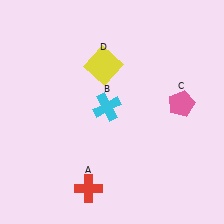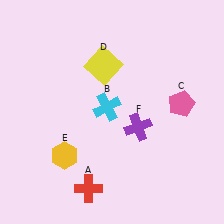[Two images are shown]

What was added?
A yellow hexagon (E), a purple cross (F) were added in Image 2.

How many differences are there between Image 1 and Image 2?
There are 2 differences between the two images.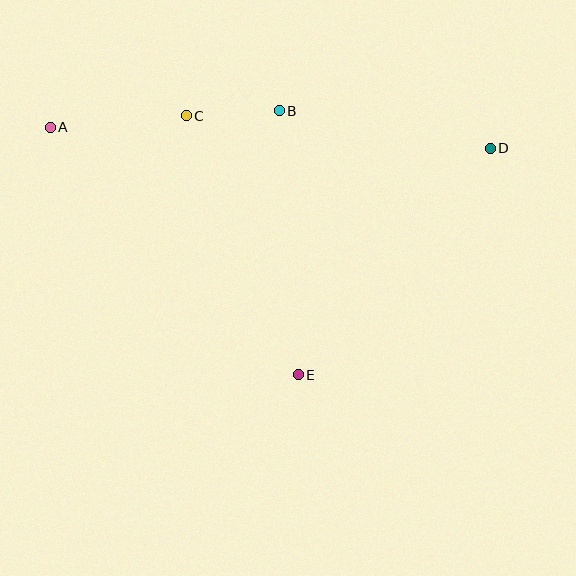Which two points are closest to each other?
Points B and C are closest to each other.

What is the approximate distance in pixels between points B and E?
The distance between B and E is approximately 265 pixels.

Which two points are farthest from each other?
Points A and D are farthest from each other.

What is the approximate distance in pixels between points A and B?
The distance between A and B is approximately 230 pixels.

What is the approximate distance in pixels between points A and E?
The distance between A and E is approximately 351 pixels.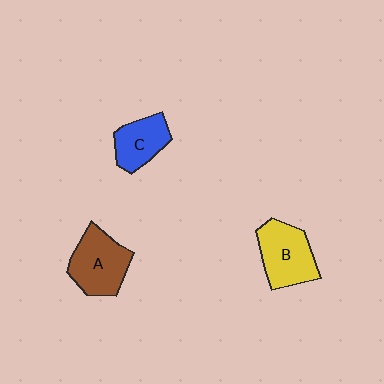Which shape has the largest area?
Shape A (brown).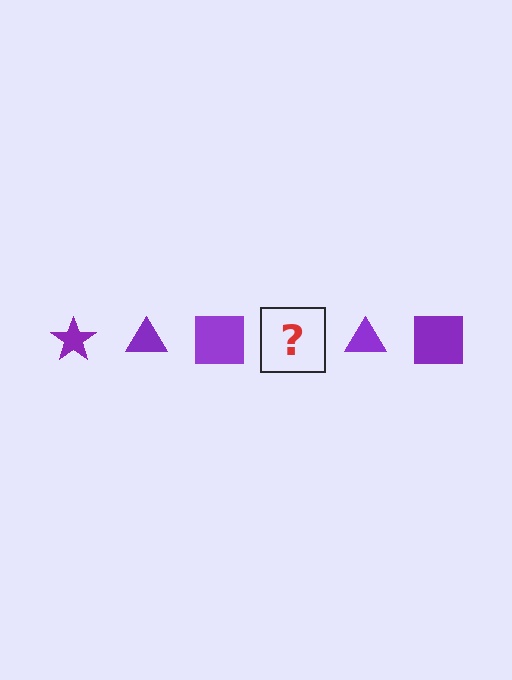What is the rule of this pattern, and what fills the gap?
The rule is that the pattern cycles through star, triangle, square shapes in purple. The gap should be filled with a purple star.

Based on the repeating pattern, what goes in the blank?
The blank should be a purple star.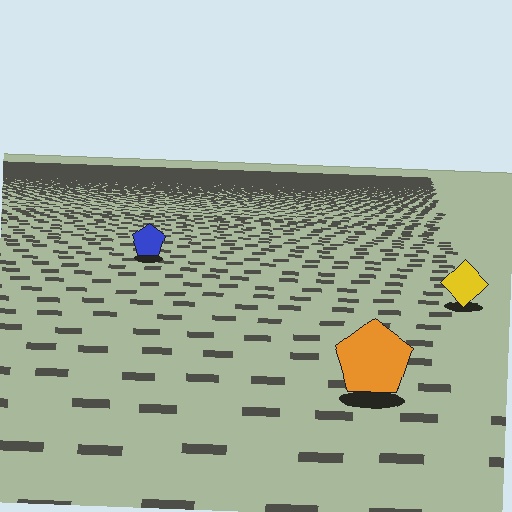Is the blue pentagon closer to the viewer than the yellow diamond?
No. The yellow diamond is closer — you can tell from the texture gradient: the ground texture is coarser near it.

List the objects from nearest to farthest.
From nearest to farthest: the orange pentagon, the yellow diamond, the blue pentagon.